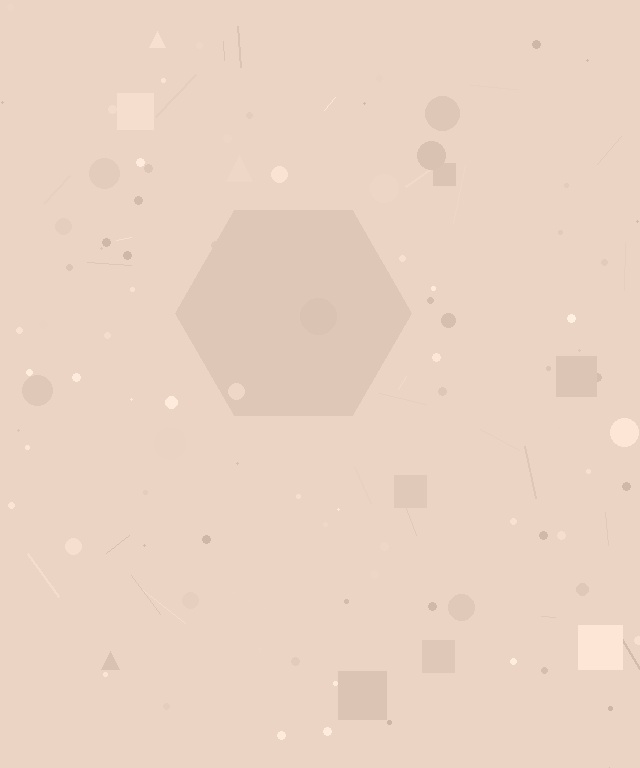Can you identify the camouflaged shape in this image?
The camouflaged shape is a hexagon.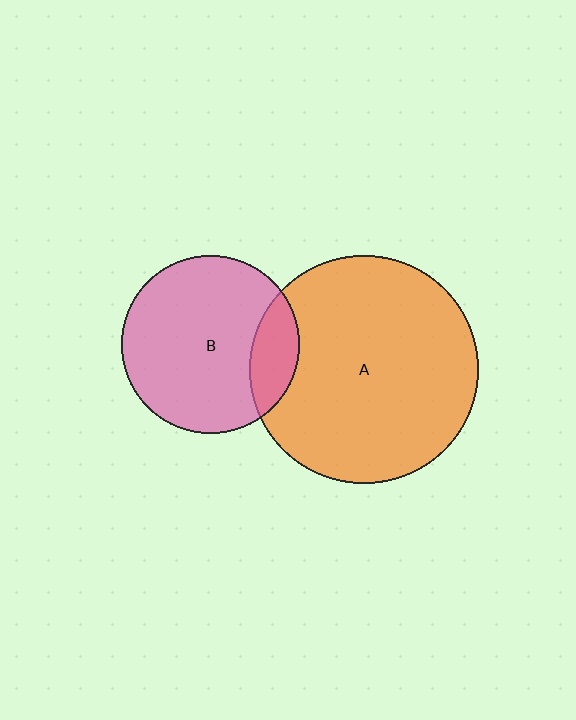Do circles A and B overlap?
Yes.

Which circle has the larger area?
Circle A (orange).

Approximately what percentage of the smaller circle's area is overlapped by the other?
Approximately 15%.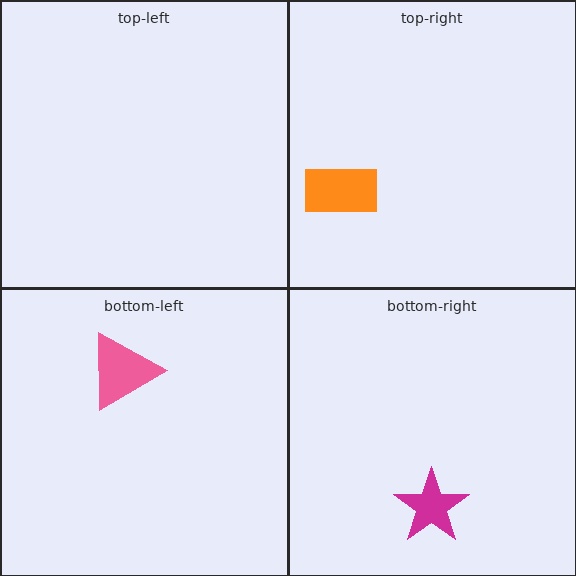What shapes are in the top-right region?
The orange rectangle.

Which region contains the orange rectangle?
The top-right region.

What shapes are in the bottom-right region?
The magenta star.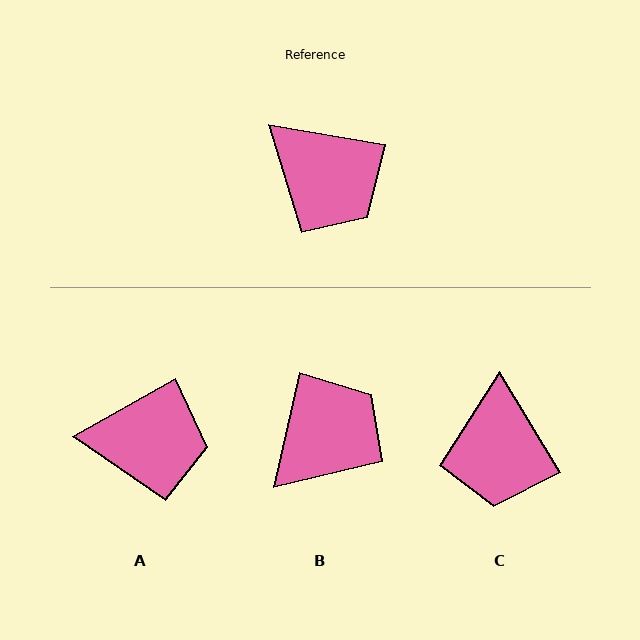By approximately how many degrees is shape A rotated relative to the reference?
Approximately 39 degrees counter-clockwise.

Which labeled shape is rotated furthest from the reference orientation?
B, about 87 degrees away.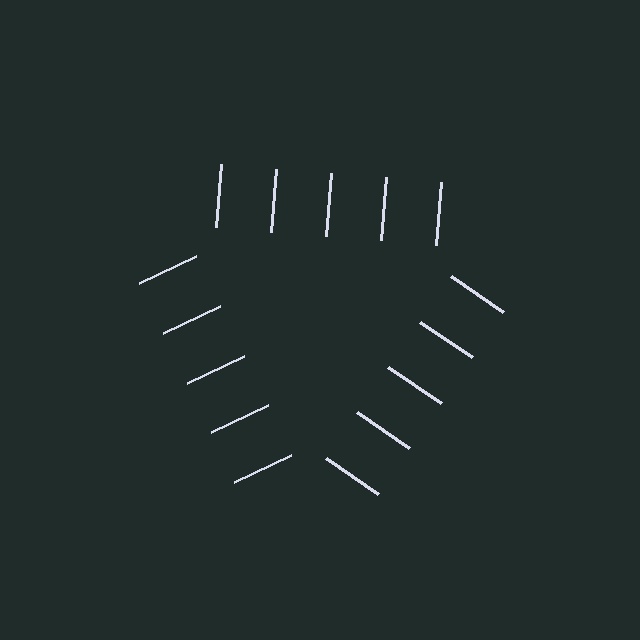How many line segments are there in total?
15 — 5 along each of the 3 edges.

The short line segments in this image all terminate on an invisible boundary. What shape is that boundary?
An illusory triangle — the line segments terminate on its edges but no continuous stroke is drawn.